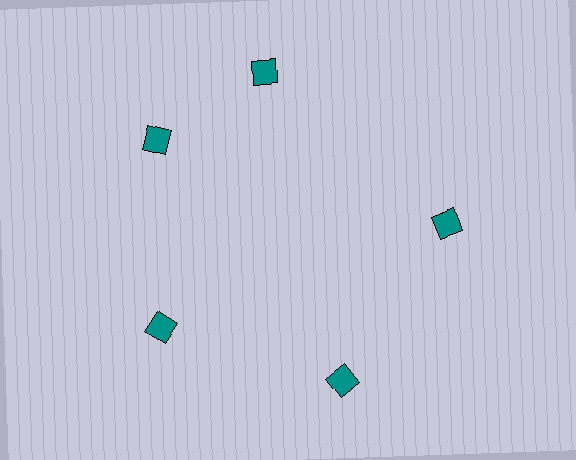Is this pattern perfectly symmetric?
No. The 5 teal diamonds are arranged in a ring, but one element near the 1 o'clock position is rotated out of alignment along the ring, breaking the 5-fold rotational symmetry.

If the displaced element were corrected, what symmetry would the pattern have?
It would have 5-fold rotational symmetry — the pattern would map onto itself every 72 degrees.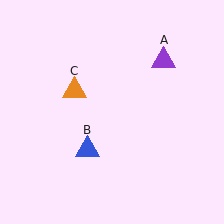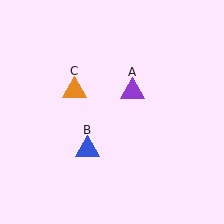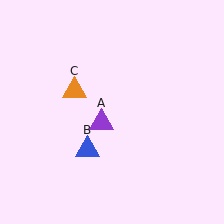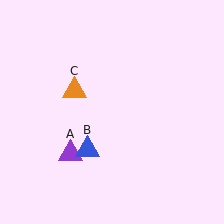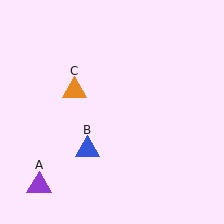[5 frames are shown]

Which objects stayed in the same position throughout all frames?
Blue triangle (object B) and orange triangle (object C) remained stationary.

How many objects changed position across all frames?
1 object changed position: purple triangle (object A).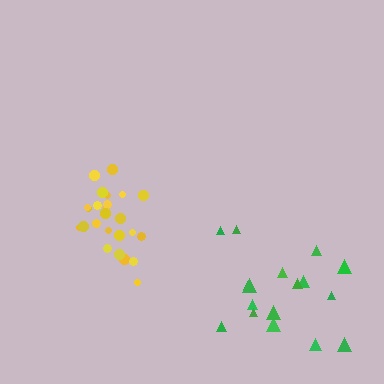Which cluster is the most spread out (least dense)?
Green.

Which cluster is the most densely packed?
Yellow.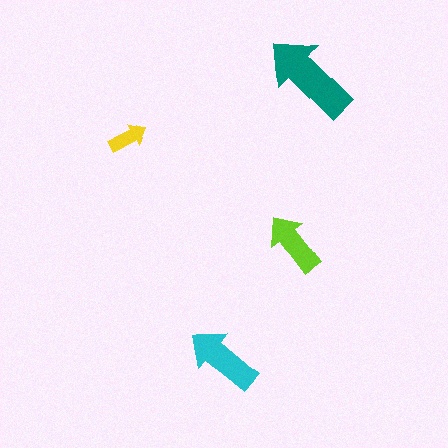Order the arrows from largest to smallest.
the teal one, the cyan one, the lime one, the yellow one.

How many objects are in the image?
There are 4 objects in the image.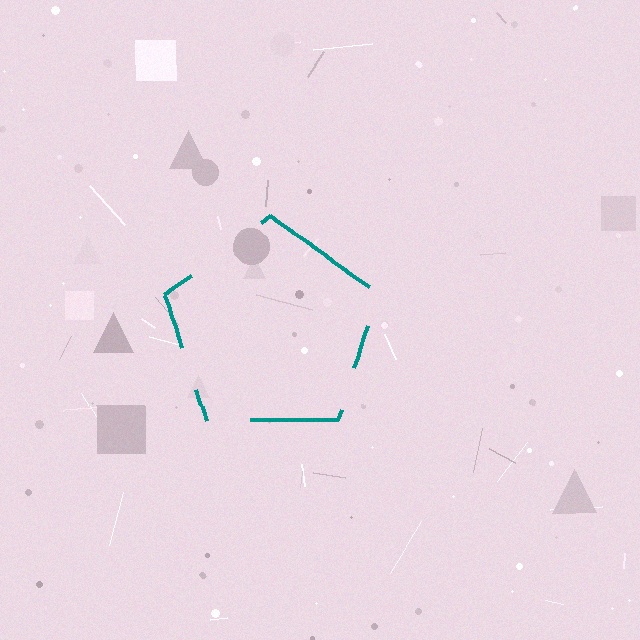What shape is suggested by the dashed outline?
The dashed outline suggests a pentagon.